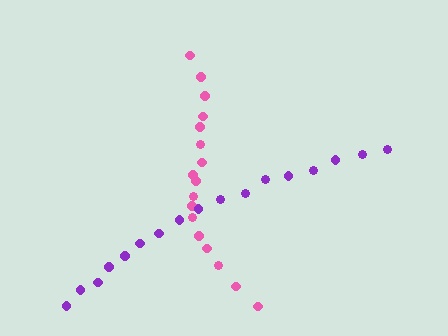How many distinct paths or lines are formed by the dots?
There are 2 distinct paths.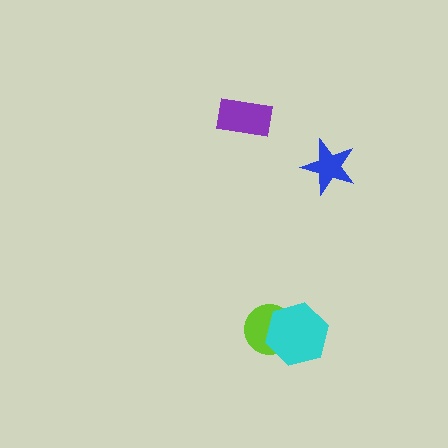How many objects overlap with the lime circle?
1 object overlaps with the lime circle.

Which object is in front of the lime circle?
The cyan hexagon is in front of the lime circle.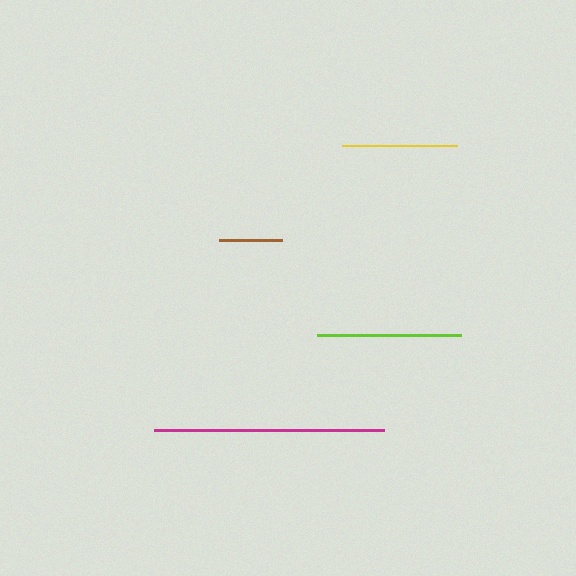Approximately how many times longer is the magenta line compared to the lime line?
The magenta line is approximately 1.6 times the length of the lime line.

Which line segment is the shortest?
The brown line is the shortest at approximately 63 pixels.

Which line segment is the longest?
The magenta line is the longest at approximately 230 pixels.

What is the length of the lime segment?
The lime segment is approximately 144 pixels long.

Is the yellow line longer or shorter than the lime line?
The lime line is longer than the yellow line.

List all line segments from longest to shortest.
From longest to shortest: magenta, lime, yellow, brown.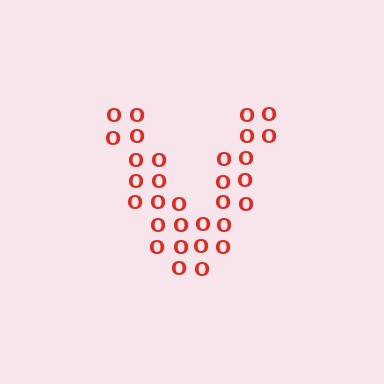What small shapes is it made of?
It is made of small letter O's.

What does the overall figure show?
The overall figure shows the letter V.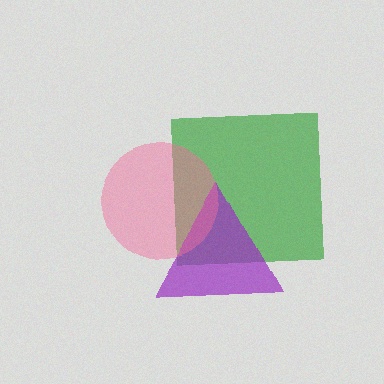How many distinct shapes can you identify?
There are 3 distinct shapes: a green square, a purple triangle, a pink circle.